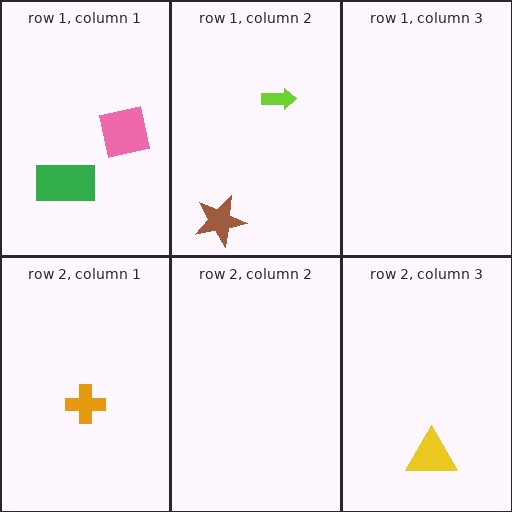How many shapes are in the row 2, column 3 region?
1.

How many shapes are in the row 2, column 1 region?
1.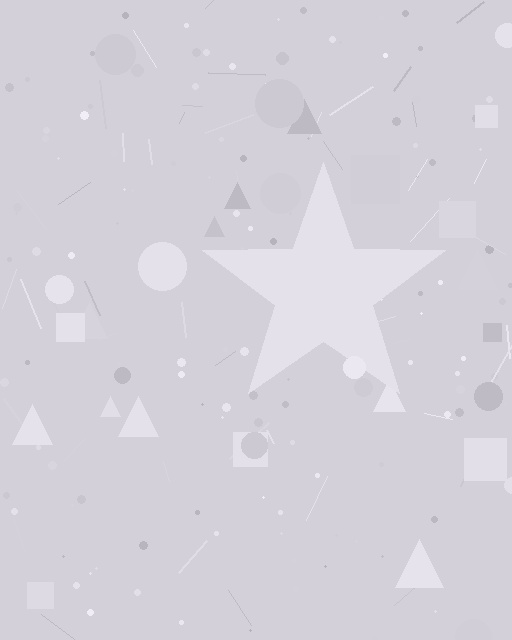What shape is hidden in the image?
A star is hidden in the image.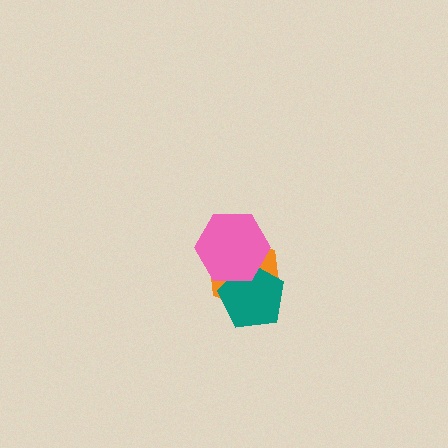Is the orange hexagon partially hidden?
Yes, it is partially covered by another shape.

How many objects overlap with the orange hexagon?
2 objects overlap with the orange hexagon.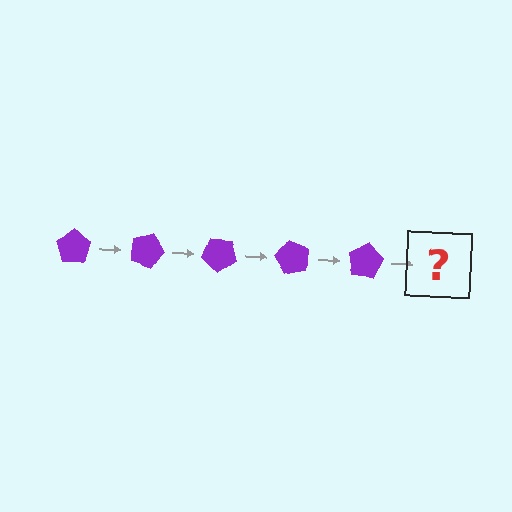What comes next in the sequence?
The next element should be a purple pentagon rotated 100 degrees.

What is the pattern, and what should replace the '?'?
The pattern is that the pentagon rotates 20 degrees each step. The '?' should be a purple pentagon rotated 100 degrees.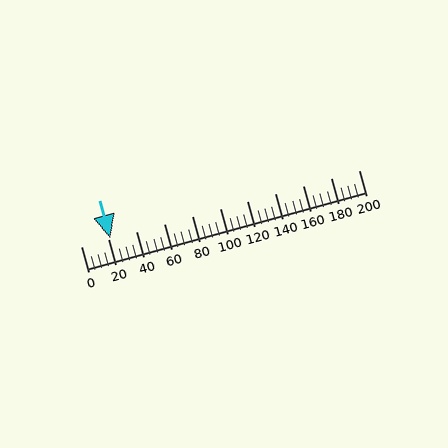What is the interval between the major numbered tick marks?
The major tick marks are spaced 20 units apart.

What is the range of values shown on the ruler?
The ruler shows values from 0 to 200.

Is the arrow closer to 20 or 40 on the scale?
The arrow is closer to 20.